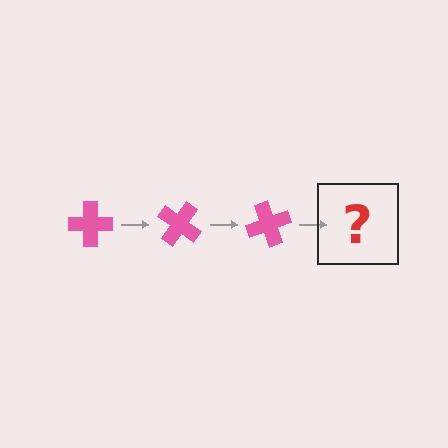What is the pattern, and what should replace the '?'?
The pattern is that the cross rotates 35 degrees each step. The '?' should be a pink cross rotated 105 degrees.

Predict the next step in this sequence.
The next step is a pink cross rotated 105 degrees.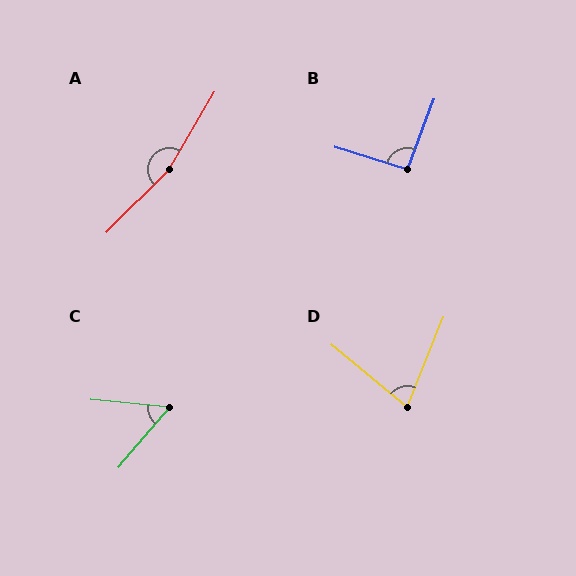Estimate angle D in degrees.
Approximately 72 degrees.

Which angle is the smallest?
C, at approximately 56 degrees.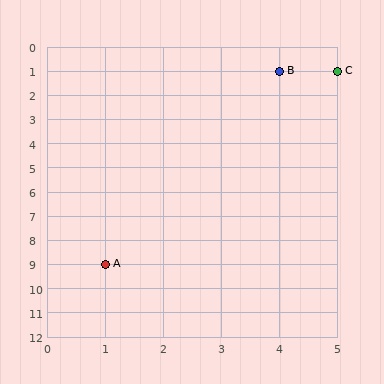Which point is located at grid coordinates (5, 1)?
Point C is at (5, 1).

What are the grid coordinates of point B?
Point B is at grid coordinates (4, 1).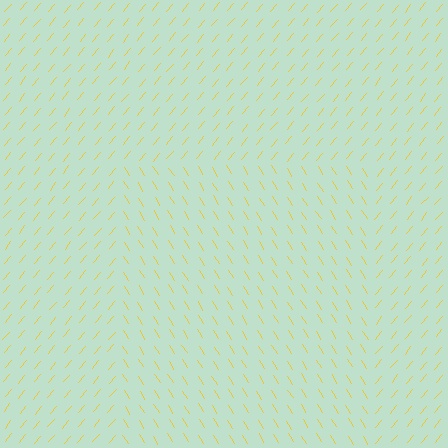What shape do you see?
I see a rectangle.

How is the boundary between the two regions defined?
The boundary is defined purely by a change in line orientation (approximately 71 degrees difference). All lines are the same color and thickness.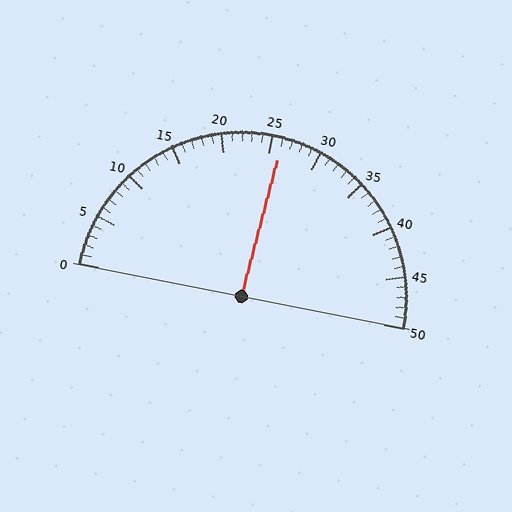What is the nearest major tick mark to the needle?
The nearest major tick mark is 25.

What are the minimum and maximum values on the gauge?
The gauge ranges from 0 to 50.